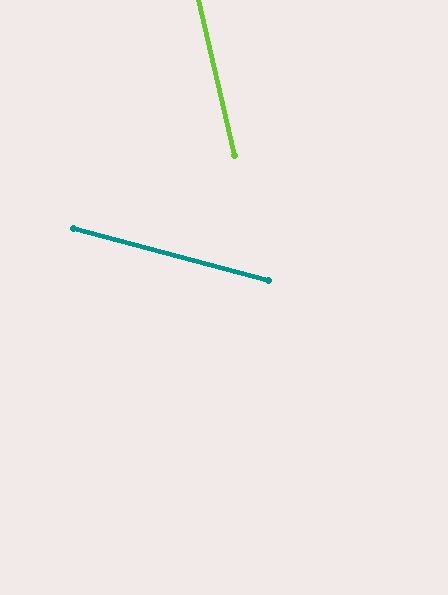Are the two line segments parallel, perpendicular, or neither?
Neither parallel nor perpendicular — they differ by about 62°.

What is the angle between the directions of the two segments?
Approximately 62 degrees.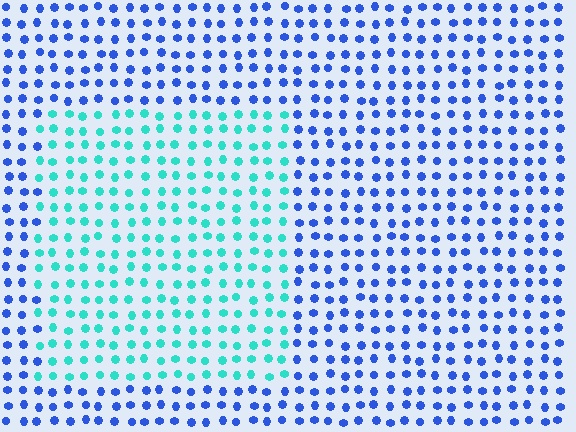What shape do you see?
I see a rectangle.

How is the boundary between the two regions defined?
The boundary is defined purely by a slight shift in hue (about 54 degrees). Spacing, size, and orientation are identical on both sides.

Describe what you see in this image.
The image is filled with small blue elements in a uniform arrangement. A rectangle-shaped region is visible where the elements are tinted to a slightly different hue, forming a subtle color boundary.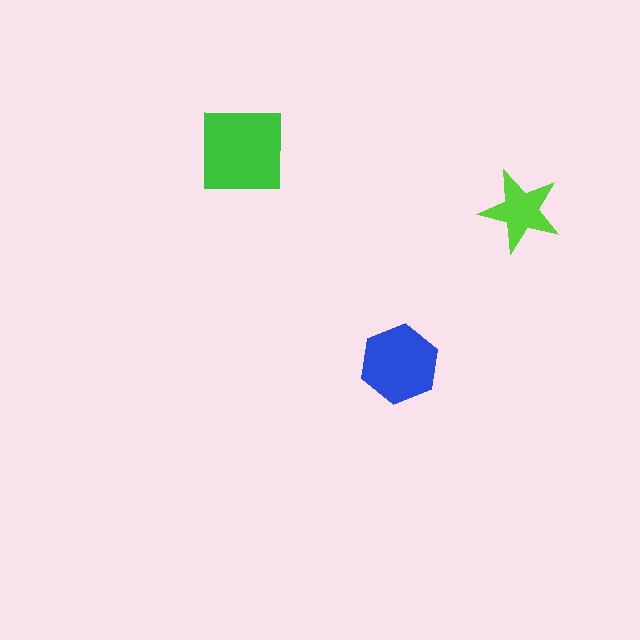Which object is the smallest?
The lime star.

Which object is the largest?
The green square.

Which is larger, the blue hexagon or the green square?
The green square.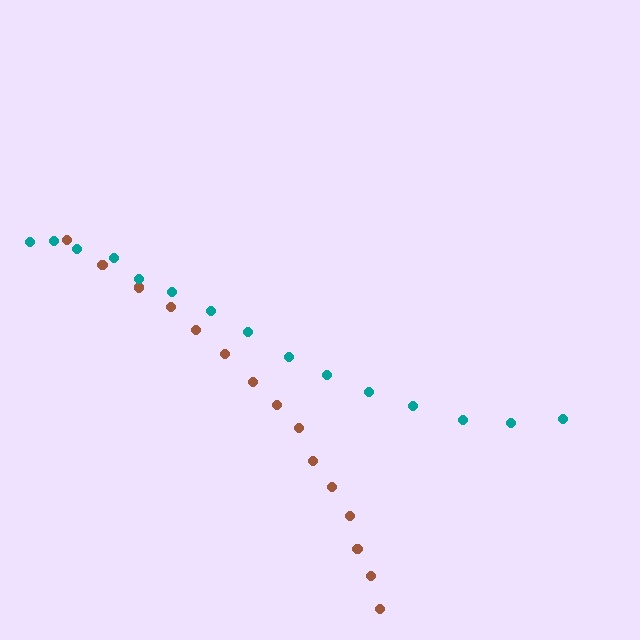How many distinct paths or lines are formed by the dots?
There are 2 distinct paths.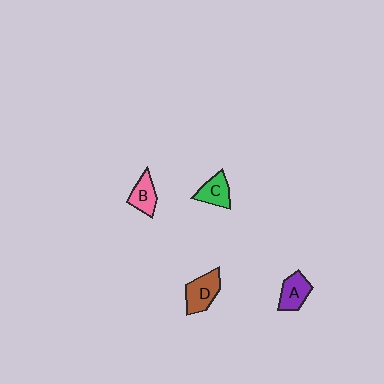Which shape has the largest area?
Shape D (brown).